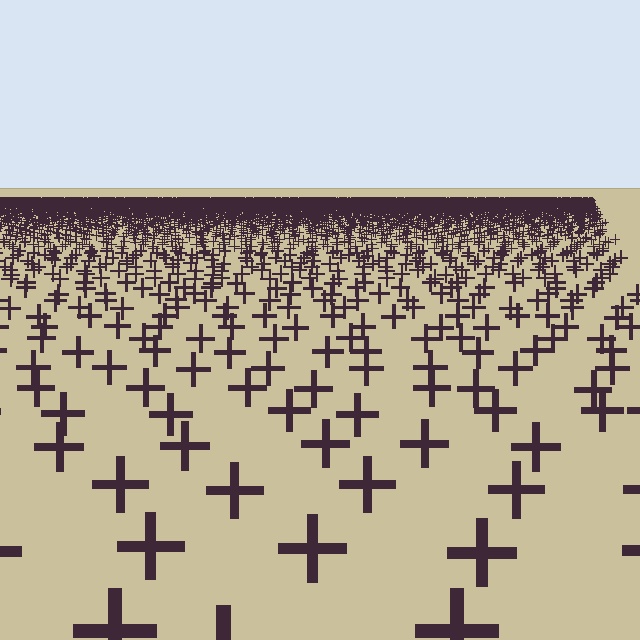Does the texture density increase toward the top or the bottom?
Density increases toward the top.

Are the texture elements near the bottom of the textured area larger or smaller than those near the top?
Larger. Near the bottom, elements are closer to the viewer and appear at a bigger on-screen size.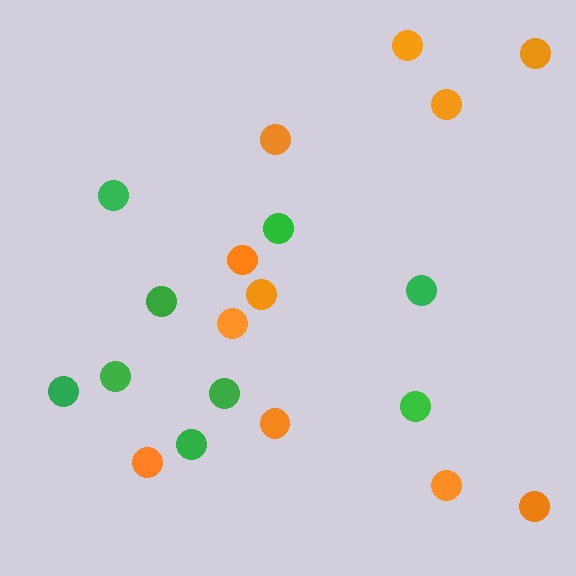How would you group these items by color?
There are 2 groups: one group of green circles (9) and one group of orange circles (11).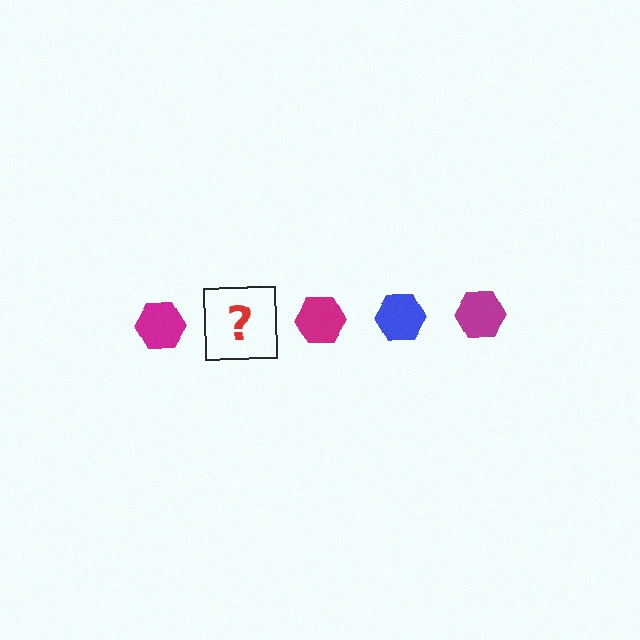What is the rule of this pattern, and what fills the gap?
The rule is that the pattern cycles through magenta, blue hexagons. The gap should be filled with a blue hexagon.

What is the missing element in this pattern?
The missing element is a blue hexagon.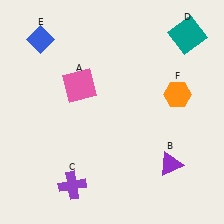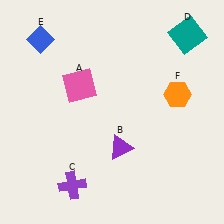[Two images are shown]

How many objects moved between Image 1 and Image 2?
1 object moved between the two images.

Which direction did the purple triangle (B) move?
The purple triangle (B) moved left.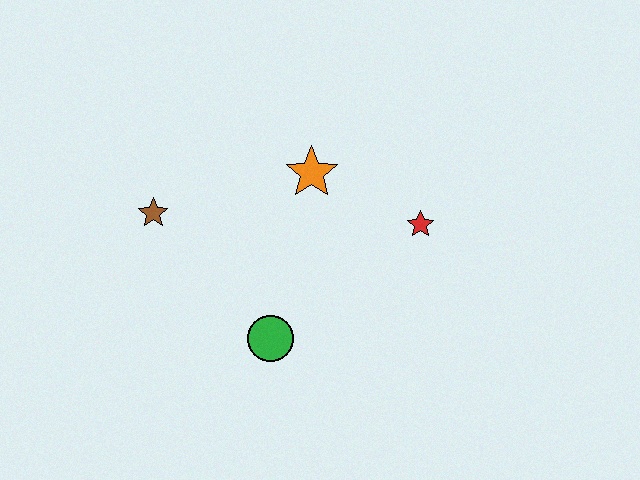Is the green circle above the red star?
No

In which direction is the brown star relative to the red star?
The brown star is to the left of the red star.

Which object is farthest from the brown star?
The red star is farthest from the brown star.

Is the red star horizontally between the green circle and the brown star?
No